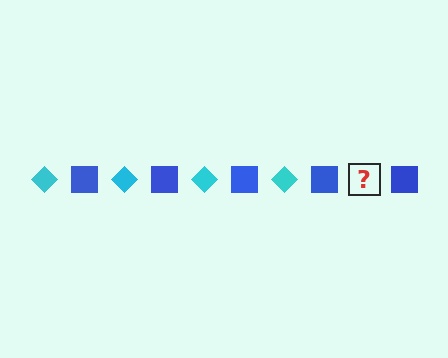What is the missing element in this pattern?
The missing element is a cyan diamond.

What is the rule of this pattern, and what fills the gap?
The rule is that the pattern alternates between cyan diamond and blue square. The gap should be filled with a cyan diamond.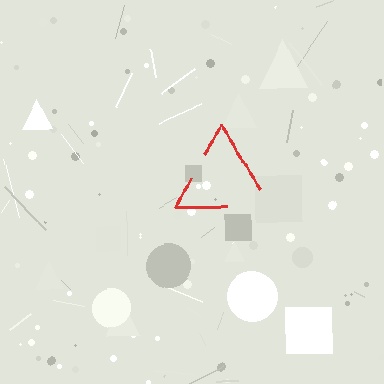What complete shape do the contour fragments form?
The contour fragments form a triangle.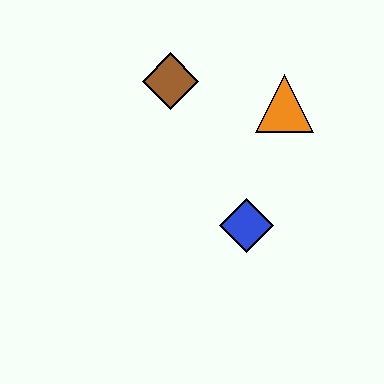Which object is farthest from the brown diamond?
The blue diamond is farthest from the brown diamond.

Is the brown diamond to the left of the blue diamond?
Yes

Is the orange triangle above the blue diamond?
Yes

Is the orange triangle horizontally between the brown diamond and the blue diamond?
No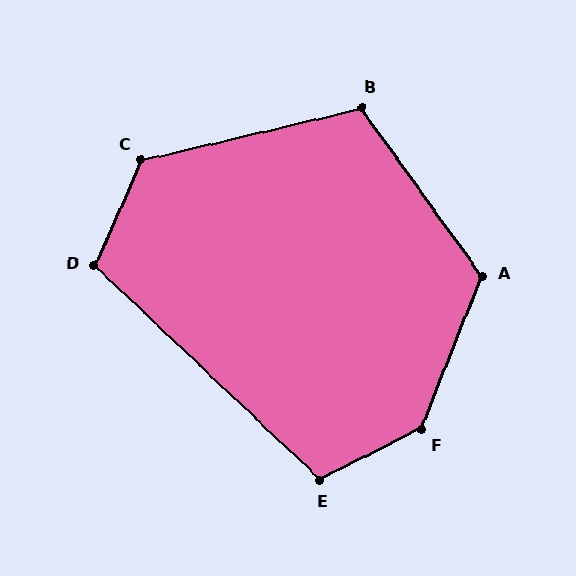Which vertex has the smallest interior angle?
D, at approximately 110 degrees.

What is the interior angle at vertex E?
Approximately 110 degrees (obtuse).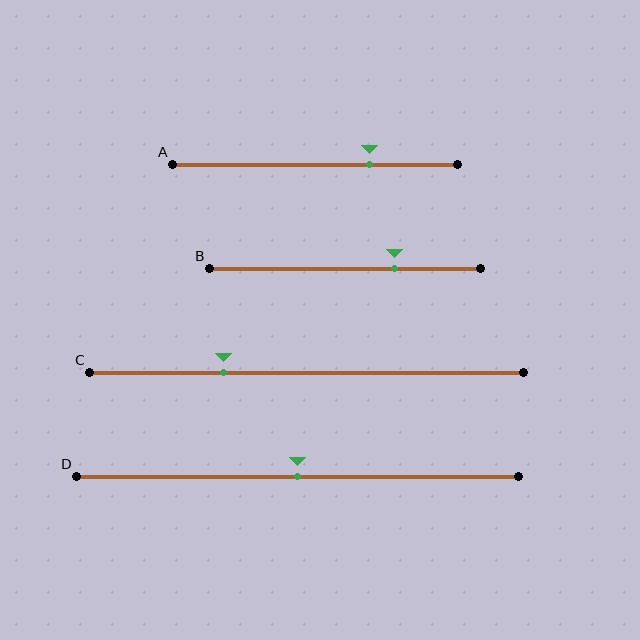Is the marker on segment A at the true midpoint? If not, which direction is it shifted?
No, the marker on segment A is shifted to the right by about 19% of the segment length.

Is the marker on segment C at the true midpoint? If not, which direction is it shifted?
No, the marker on segment C is shifted to the left by about 19% of the segment length.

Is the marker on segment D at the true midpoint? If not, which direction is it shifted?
Yes, the marker on segment D is at the true midpoint.